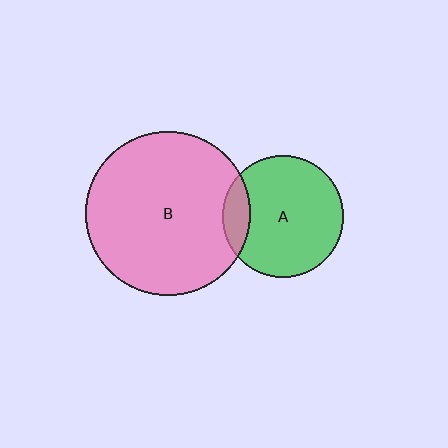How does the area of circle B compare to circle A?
Approximately 1.8 times.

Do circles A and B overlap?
Yes.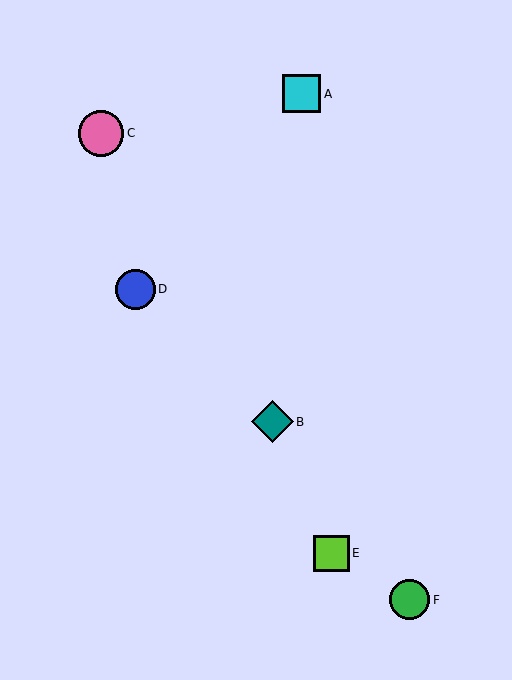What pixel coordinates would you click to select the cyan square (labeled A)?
Click at (302, 94) to select the cyan square A.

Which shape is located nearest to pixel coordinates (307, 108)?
The cyan square (labeled A) at (302, 94) is nearest to that location.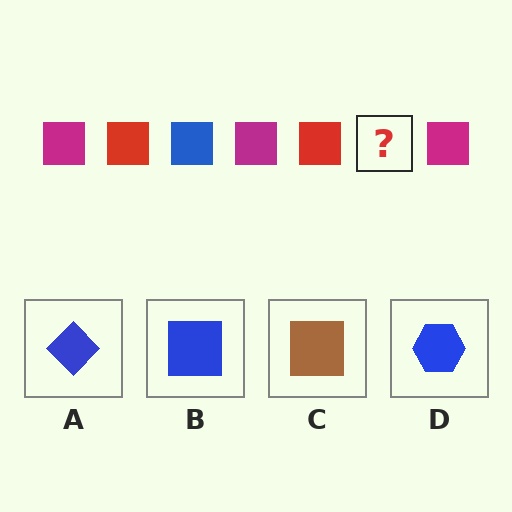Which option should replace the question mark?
Option B.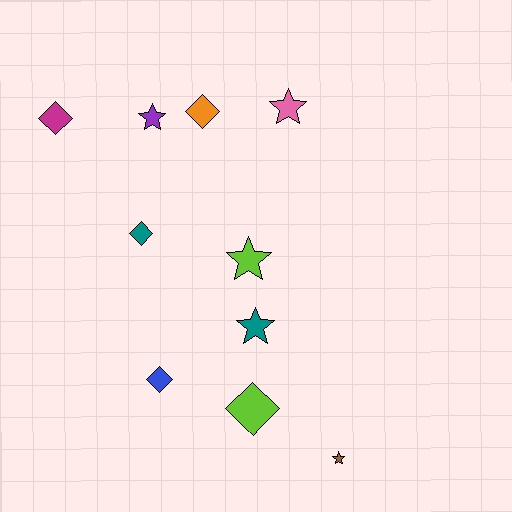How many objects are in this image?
There are 10 objects.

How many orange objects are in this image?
There is 1 orange object.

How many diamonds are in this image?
There are 5 diamonds.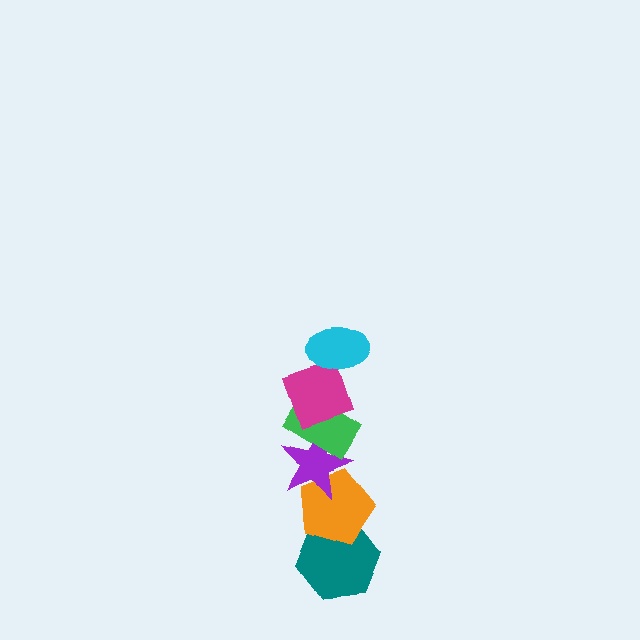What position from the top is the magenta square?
The magenta square is 2nd from the top.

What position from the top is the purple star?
The purple star is 4th from the top.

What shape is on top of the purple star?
The green rectangle is on top of the purple star.